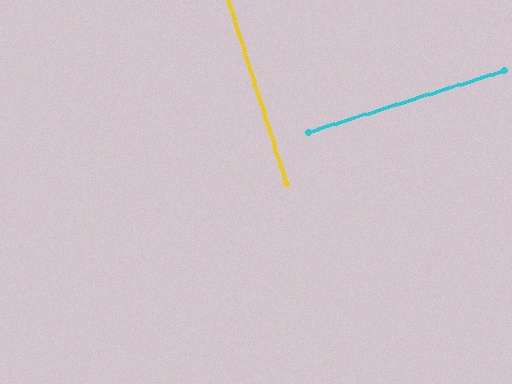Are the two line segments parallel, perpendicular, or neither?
Perpendicular — they meet at approximately 90°.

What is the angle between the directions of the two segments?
Approximately 90 degrees.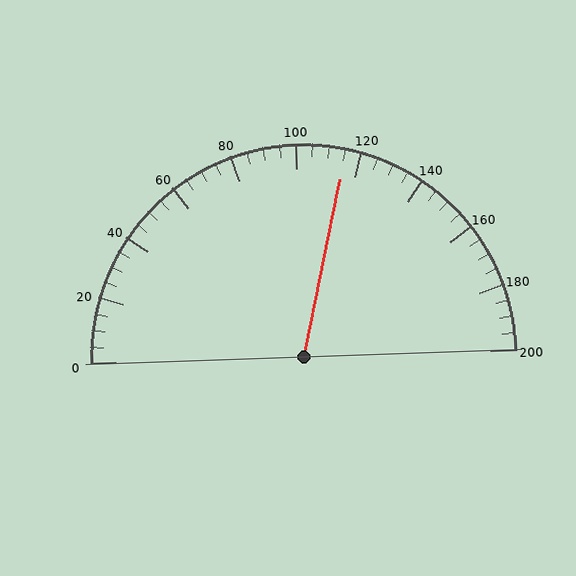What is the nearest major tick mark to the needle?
The nearest major tick mark is 120.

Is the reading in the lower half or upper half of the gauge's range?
The reading is in the upper half of the range (0 to 200).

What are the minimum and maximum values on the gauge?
The gauge ranges from 0 to 200.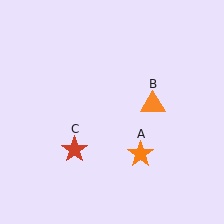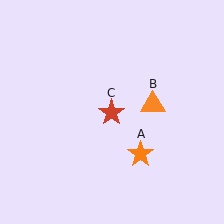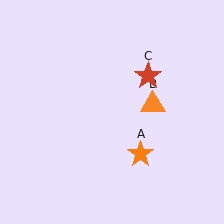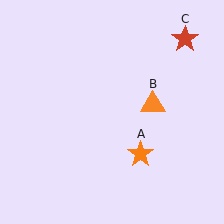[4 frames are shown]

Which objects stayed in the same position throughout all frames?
Orange star (object A) and orange triangle (object B) remained stationary.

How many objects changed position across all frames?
1 object changed position: red star (object C).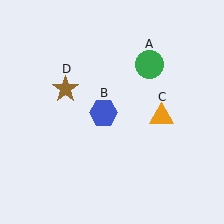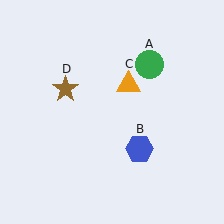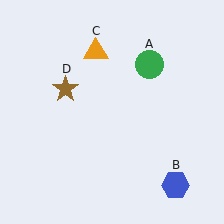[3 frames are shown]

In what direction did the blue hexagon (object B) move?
The blue hexagon (object B) moved down and to the right.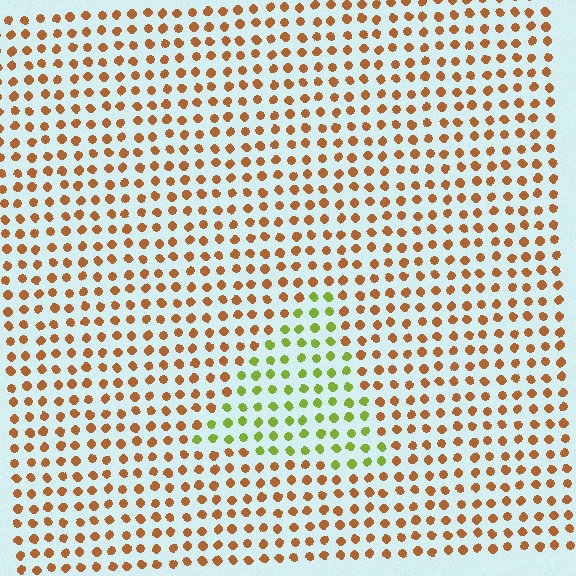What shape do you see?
I see a triangle.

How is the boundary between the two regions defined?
The boundary is defined purely by a slight shift in hue (about 59 degrees). Spacing, size, and orientation are identical on both sides.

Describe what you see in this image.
The image is filled with small brown elements in a uniform arrangement. A triangle-shaped region is visible where the elements are tinted to a slightly different hue, forming a subtle color boundary.